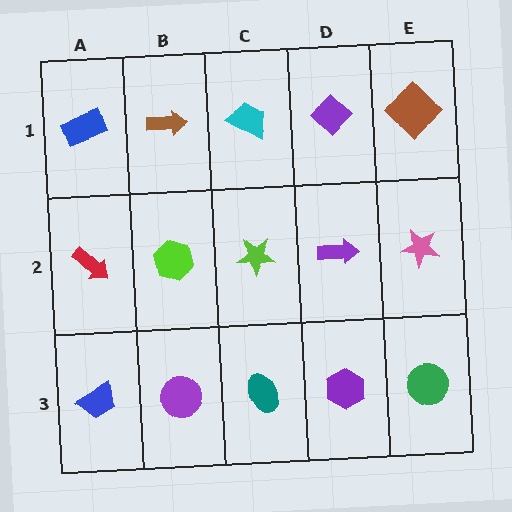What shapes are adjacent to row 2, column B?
A brown arrow (row 1, column B), a purple circle (row 3, column B), a red arrow (row 2, column A), a lime star (row 2, column C).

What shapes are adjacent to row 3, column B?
A lime hexagon (row 2, column B), a blue trapezoid (row 3, column A), a teal ellipse (row 3, column C).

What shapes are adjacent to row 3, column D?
A purple arrow (row 2, column D), a teal ellipse (row 3, column C), a green circle (row 3, column E).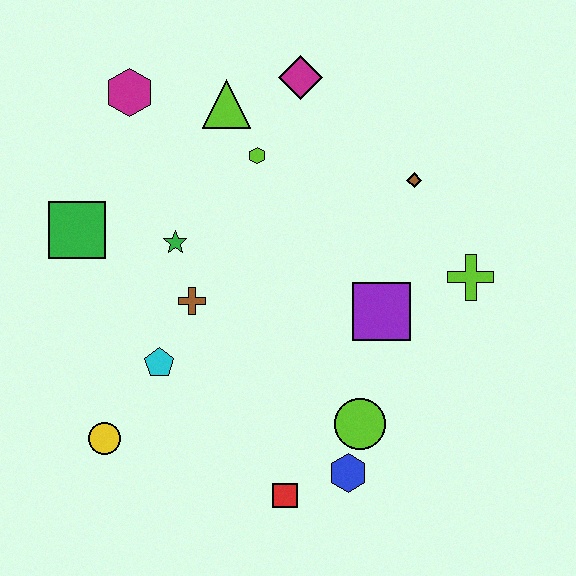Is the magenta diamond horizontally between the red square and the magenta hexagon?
No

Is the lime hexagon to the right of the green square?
Yes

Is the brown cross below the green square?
Yes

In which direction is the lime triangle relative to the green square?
The lime triangle is to the right of the green square.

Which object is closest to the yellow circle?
The cyan pentagon is closest to the yellow circle.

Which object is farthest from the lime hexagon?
The red square is farthest from the lime hexagon.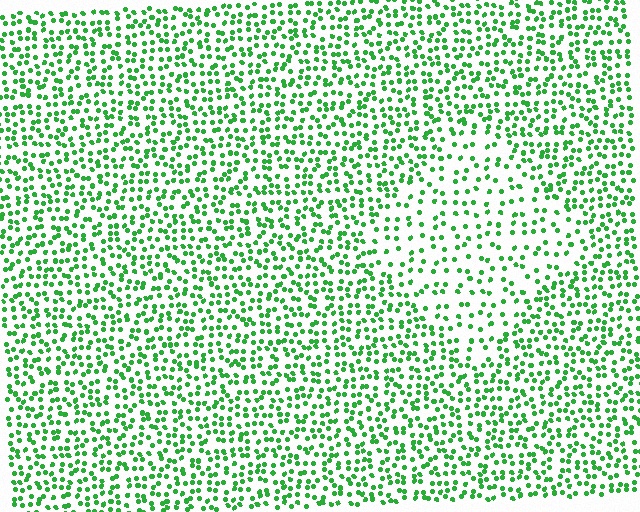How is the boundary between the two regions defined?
The boundary is defined by a change in element density (approximately 1.9x ratio). All elements are the same color, size, and shape.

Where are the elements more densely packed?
The elements are more densely packed outside the diamond boundary.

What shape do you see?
I see a diamond.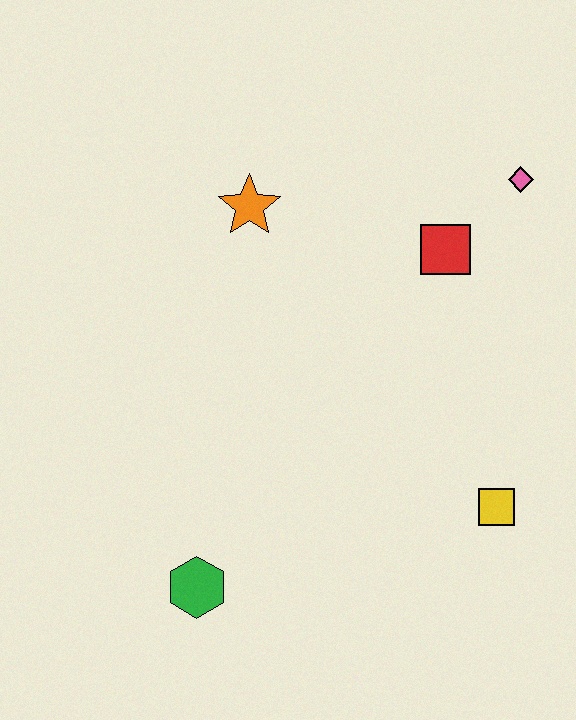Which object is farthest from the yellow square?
The orange star is farthest from the yellow square.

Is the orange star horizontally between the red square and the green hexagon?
Yes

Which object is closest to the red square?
The pink diamond is closest to the red square.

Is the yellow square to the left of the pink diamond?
Yes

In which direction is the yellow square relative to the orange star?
The yellow square is below the orange star.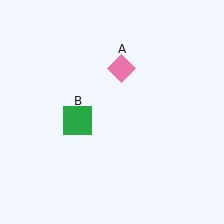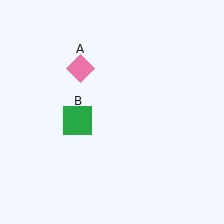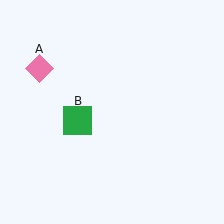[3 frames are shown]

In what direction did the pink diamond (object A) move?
The pink diamond (object A) moved left.